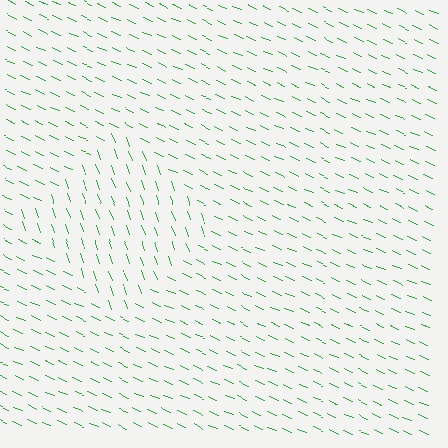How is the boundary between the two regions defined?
The boundary is defined purely by a change in line orientation (approximately 45 degrees difference). All lines are the same color and thickness.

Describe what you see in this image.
The image is filled with small green line segments. A diamond region in the image has lines oriented differently from the surrounding lines, creating a visible texture boundary.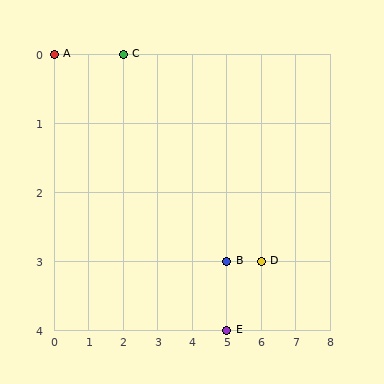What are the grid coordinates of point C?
Point C is at grid coordinates (2, 0).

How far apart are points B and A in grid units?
Points B and A are 5 columns and 3 rows apart (about 5.8 grid units diagonally).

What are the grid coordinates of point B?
Point B is at grid coordinates (5, 3).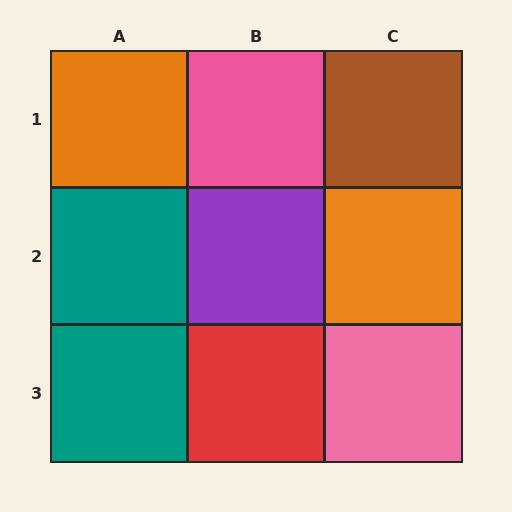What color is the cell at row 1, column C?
Brown.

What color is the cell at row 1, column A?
Orange.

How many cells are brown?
1 cell is brown.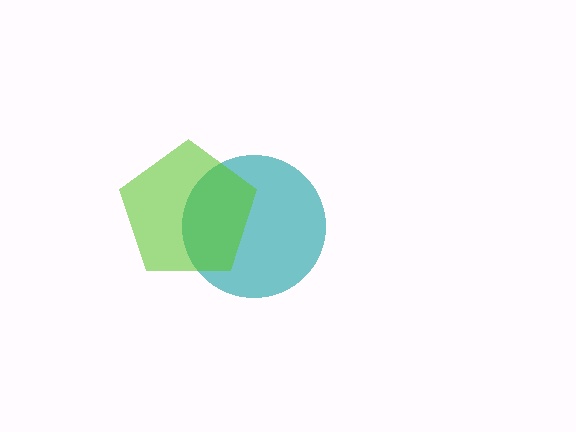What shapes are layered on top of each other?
The layered shapes are: a teal circle, a lime pentagon.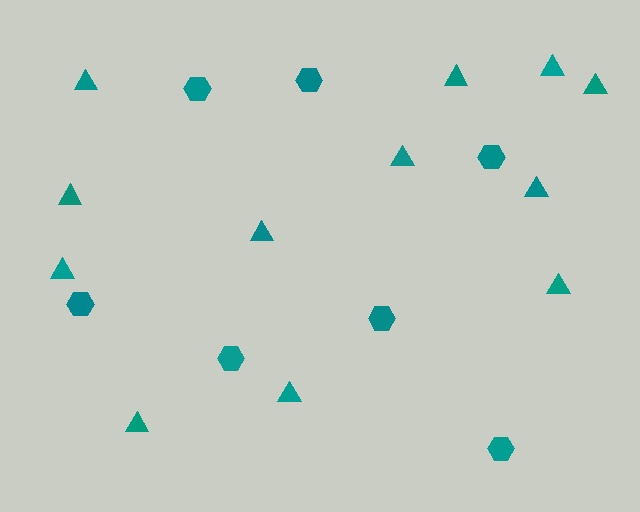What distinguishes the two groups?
There are 2 groups: one group of triangles (12) and one group of hexagons (7).